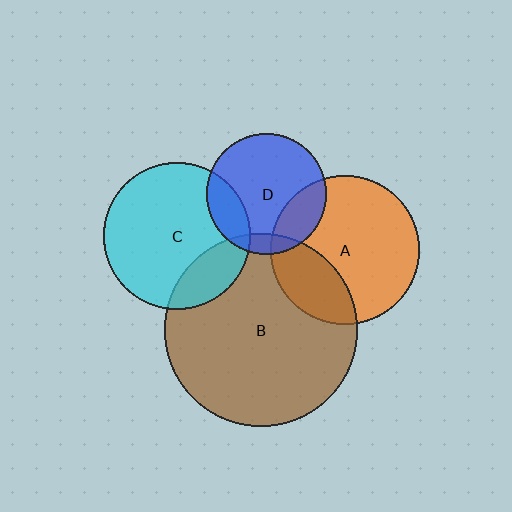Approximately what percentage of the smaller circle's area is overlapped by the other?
Approximately 20%.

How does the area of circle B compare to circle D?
Approximately 2.6 times.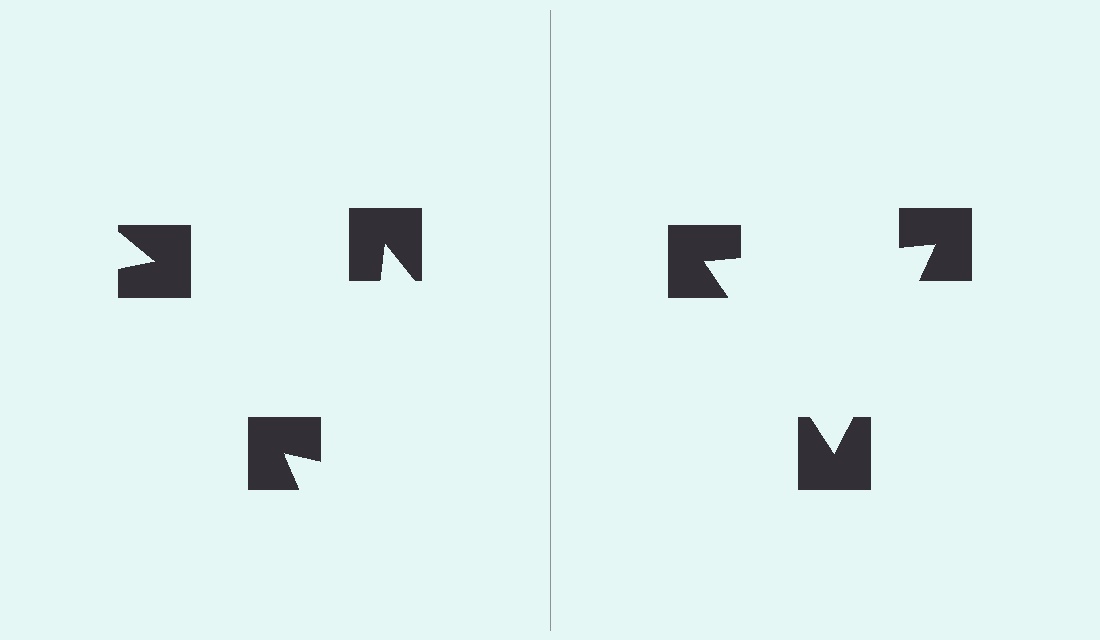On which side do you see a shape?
An illusory triangle appears on the right side. On the left side the wedge cuts are rotated, so no coherent shape forms.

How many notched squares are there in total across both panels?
6 — 3 on each side.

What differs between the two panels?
The notched squares are positioned identically on both sides; only the wedge orientations differ. On the right they align to a triangle; on the left they are misaligned.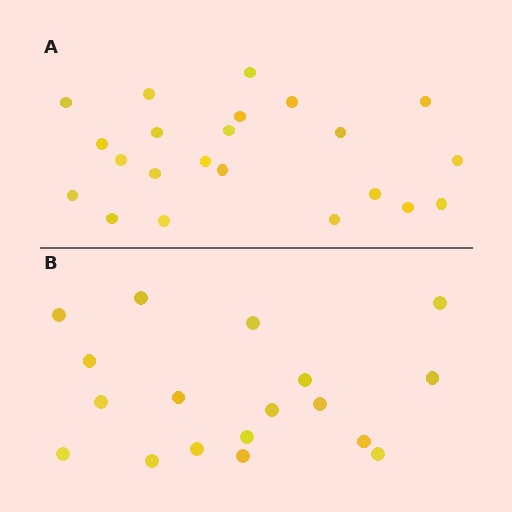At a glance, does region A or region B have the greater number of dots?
Region A (the top region) has more dots.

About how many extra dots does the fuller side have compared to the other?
Region A has about 4 more dots than region B.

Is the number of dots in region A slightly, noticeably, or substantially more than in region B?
Region A has only slightly more — the two regions are fairly close. The ratio is roughly 1.2 to 1.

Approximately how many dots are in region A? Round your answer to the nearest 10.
About 20 dots. (The exact count is 22, which rounds to 20.)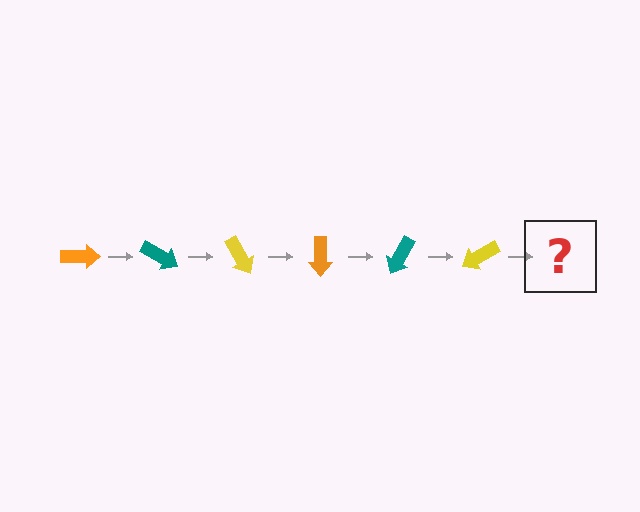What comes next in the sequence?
The next element should be an orange arrow, rotated 180 degrees from the start.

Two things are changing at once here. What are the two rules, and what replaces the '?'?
The two rules are that it rotates 30 degrees each step and the color cycles through orange, teal, and yellow. The '?' should be an orange arrow, rotated 180 degrees from the start.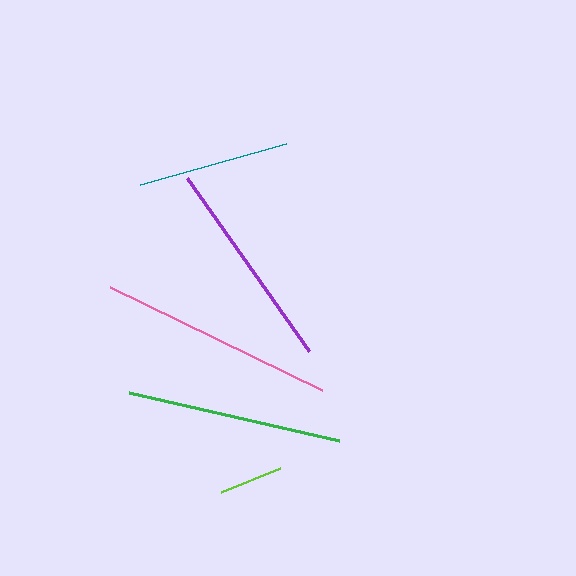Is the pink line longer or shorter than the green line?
The pink line is longer than the green line.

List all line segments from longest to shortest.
From longest to shortest: pink, green, purple, teal, lime.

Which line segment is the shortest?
The lime line is the shortest at approximately 64 pixels.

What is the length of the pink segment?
The pink segment is approximately 235 pixels long.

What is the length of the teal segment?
The teal segment is approximately 151 pixels long.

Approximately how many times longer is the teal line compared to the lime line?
The teal line is approximately 2.4 times the length of the lime line.